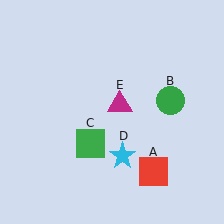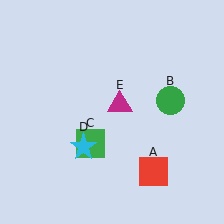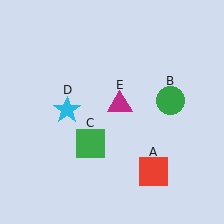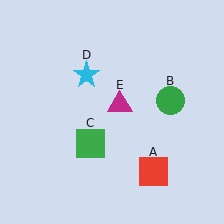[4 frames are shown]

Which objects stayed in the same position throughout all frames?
Red square (object A) and green circle (object B) and green square (object C) and magenta triangle (object E) remained stationary.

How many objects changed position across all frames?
1 object changed position: cyan star (object D).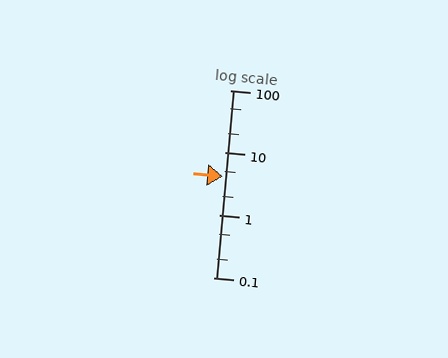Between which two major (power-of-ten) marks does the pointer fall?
The pointer is between 1 and 10.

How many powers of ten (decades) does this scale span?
The scale spans 3 decades, from 0.1 to 100.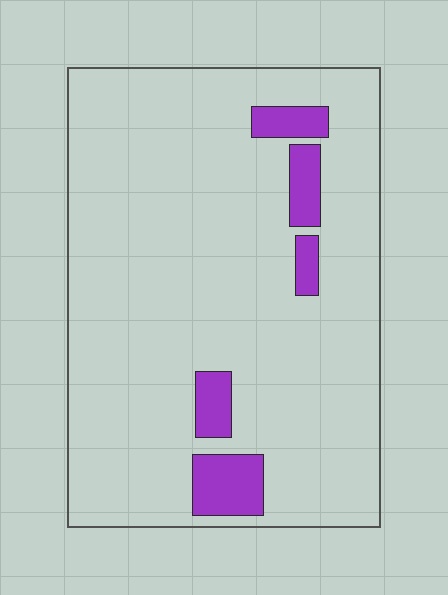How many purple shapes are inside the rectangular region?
5.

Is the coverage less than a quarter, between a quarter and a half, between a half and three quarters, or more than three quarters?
Less than a quarter.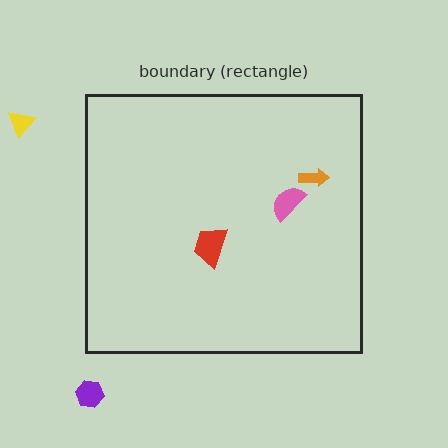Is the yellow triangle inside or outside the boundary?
Outside.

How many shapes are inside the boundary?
3 inside, 2 outside.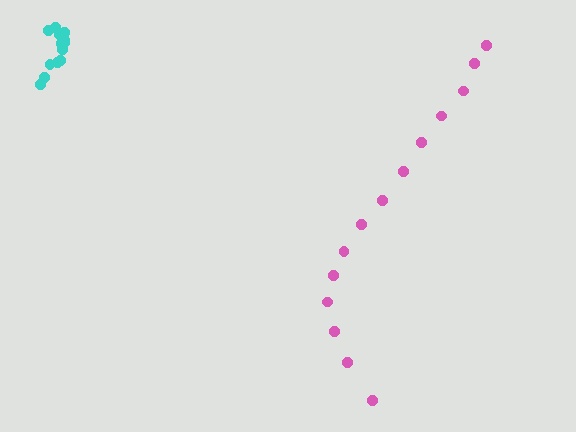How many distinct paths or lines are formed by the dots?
There are 2 distinct paths.